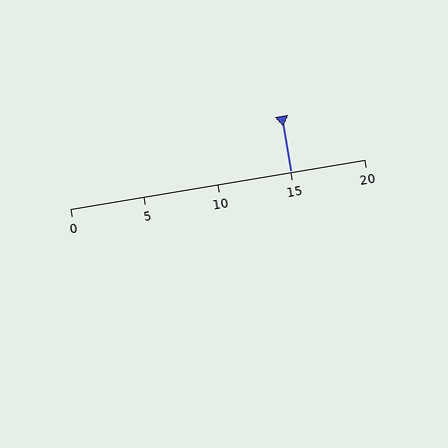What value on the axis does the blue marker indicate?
The marker indicates approximately 15.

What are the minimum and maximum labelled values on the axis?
The axis runs from 0 to 20.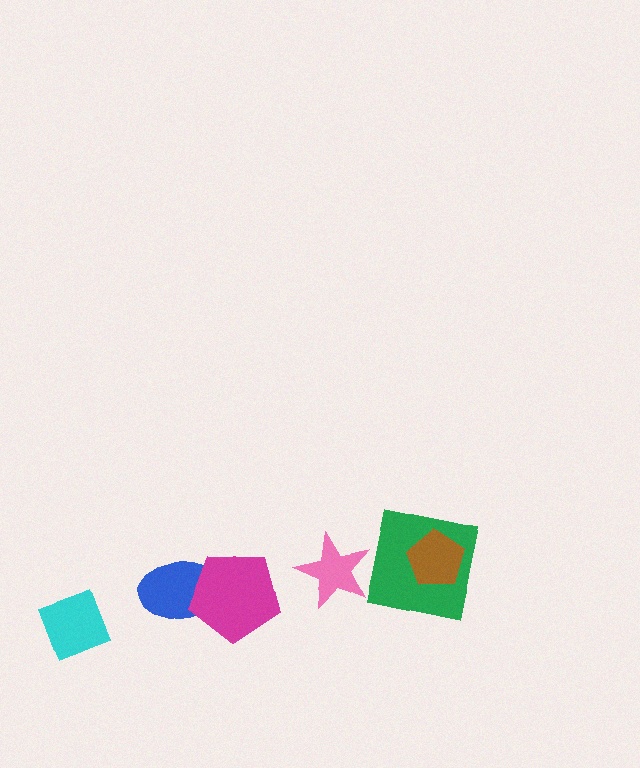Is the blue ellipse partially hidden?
Yes, it is partially covered by another shape.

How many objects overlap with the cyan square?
0 objects overlap with the cyan square.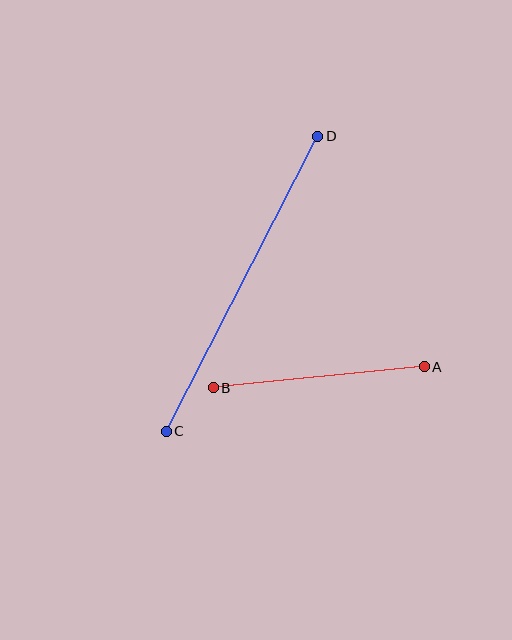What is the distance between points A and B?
The distance is approximately 212 pixels.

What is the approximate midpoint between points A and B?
The midpoint is at approximately (319, 377) pixels.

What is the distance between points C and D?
The distance is approximately 332 pixels.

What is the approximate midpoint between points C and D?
The midpoint is at approximately (242, 284) pixels.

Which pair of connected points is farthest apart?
Points C and D are farthest apart.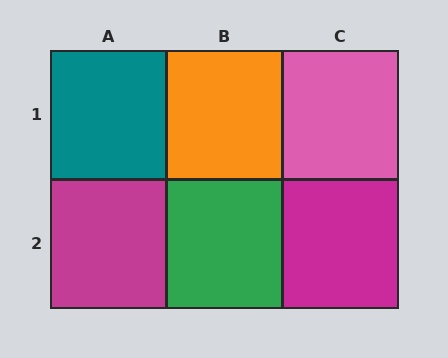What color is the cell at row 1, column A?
Teal.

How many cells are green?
1 cell is green.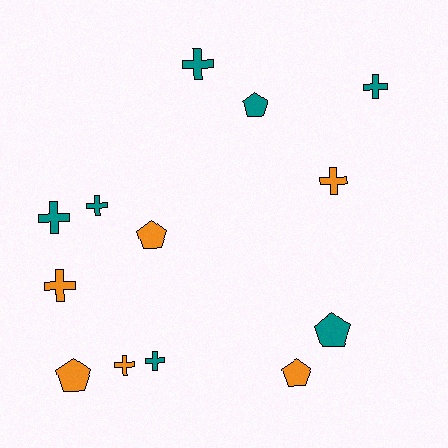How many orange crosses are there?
There are 3 orange crosses.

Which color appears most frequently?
Teal, with 7 objects.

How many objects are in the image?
There are 13 objects.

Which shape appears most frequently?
Cross, with 8 objects.